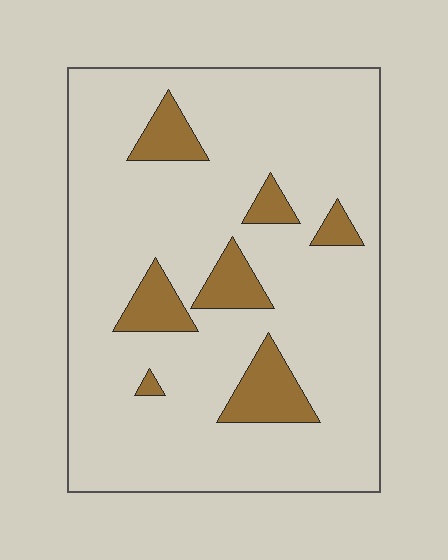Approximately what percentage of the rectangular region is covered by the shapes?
Approximately 15%.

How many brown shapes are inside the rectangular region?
7.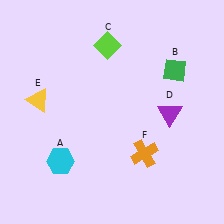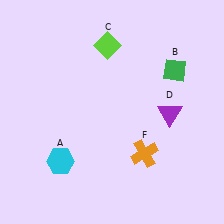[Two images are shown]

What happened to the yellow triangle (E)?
The yellow triangle (E) was removed in Image 2. It was in the top-left area of Image 1.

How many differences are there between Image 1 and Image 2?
There is 1 difference between the two images.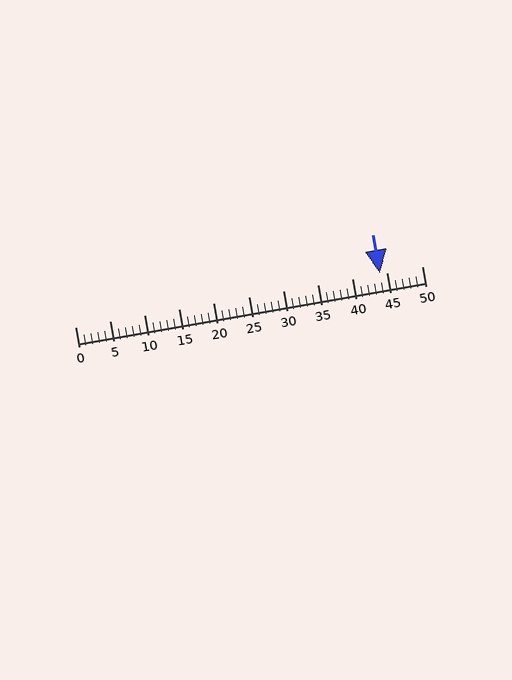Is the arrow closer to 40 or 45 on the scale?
The arrow is closer to 45.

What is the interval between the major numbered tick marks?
The major tick marks are spaced 5 units apart.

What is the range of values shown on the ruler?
The ruler shows values from 0 to 50.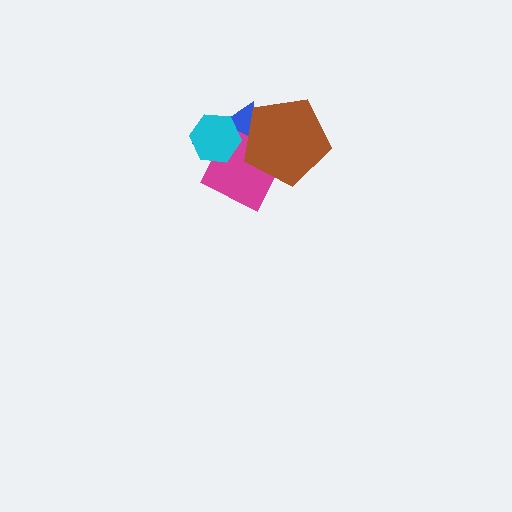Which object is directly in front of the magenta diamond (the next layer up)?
The brown pentagon is directly in front of the magenta diamond.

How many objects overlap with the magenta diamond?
3 objects overlap with the magenta diamond.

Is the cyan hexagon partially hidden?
No, no other shape covers it.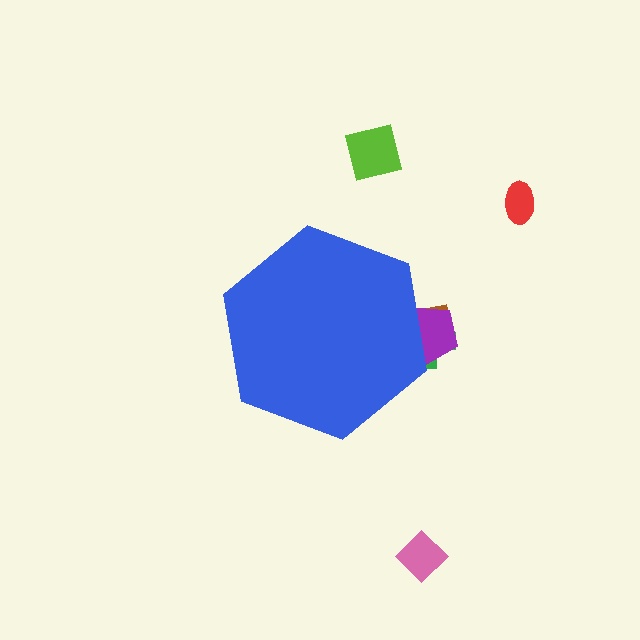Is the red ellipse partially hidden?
No, the red ellipse is fully visible.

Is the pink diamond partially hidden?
No, the pink diamond is fully visible.